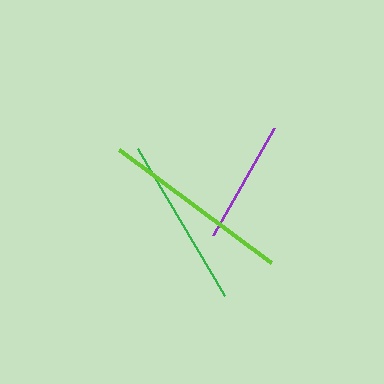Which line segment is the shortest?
The purple line is the shortest at approximately 122 pixels.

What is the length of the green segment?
The green segment is approximately 171 pixels long.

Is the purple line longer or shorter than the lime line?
The lime line is longer than the purple line.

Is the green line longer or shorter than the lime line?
The lime line is longer than the green line.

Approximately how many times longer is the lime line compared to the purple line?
The lime line is approximately 1.6 times the length of the purple line.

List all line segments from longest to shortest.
From longest to shortest: lime, green, purple.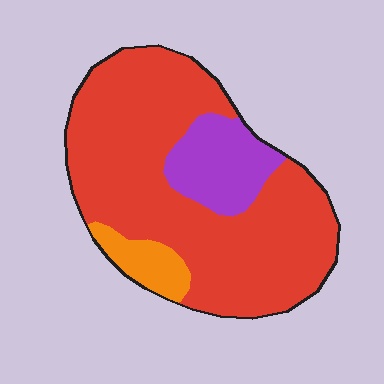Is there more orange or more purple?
Purple.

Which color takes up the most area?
Red, at roughly 75%.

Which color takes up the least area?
Orange, at roughly 10%.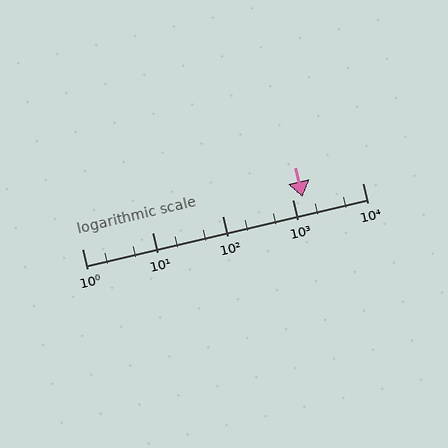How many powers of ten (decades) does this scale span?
The scale spans 4 decades, from 1 to 10000.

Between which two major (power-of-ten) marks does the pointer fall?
The pointer is between 1000 and 10000.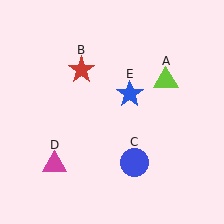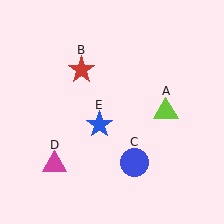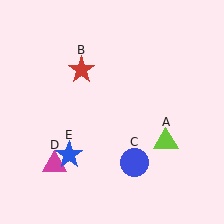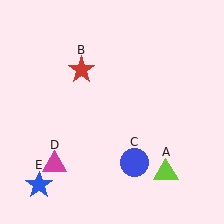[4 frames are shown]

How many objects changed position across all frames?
2 objects changed position: lime triangle (object A), blue star (object E).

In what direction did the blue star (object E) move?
The blue star (object E) moved down and to the left.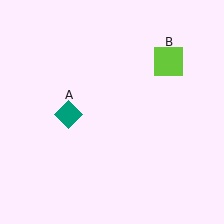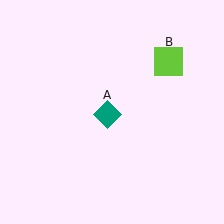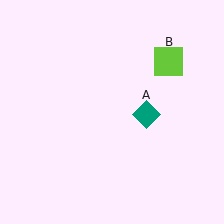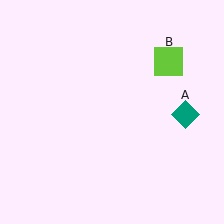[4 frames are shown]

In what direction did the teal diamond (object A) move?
The teal diamond (object A) moved right.